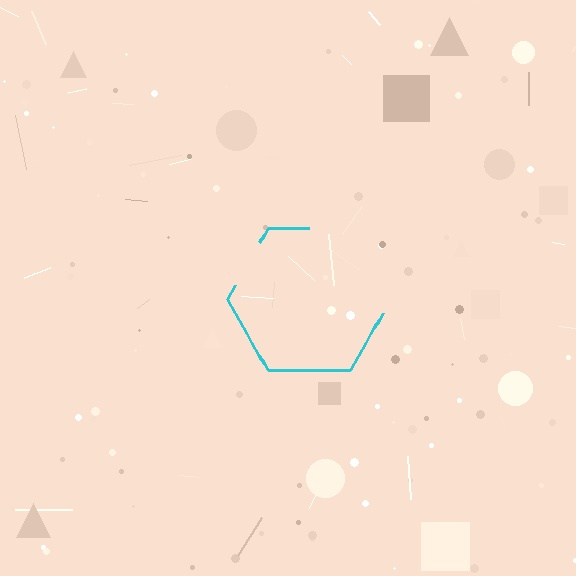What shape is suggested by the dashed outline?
The dashed outline suggests a hexagon.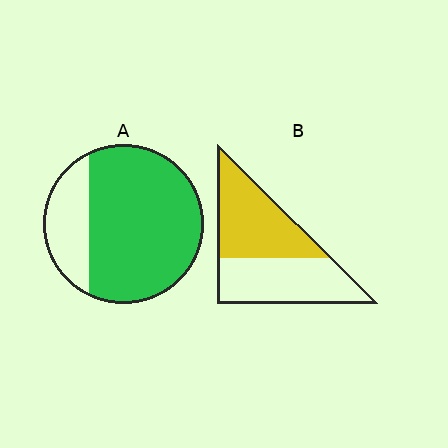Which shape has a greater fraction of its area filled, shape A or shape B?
Shape A.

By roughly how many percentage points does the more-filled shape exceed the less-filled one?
By roughly 25 percentage points (A over B).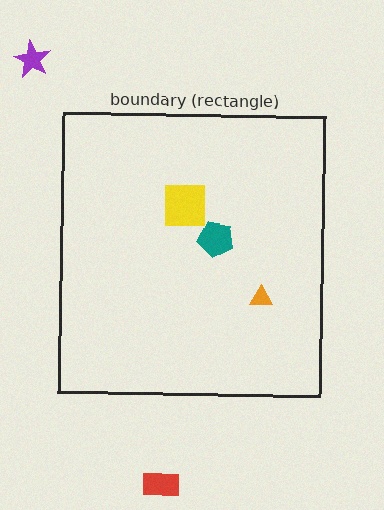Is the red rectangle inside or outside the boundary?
Outside.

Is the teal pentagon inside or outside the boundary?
Inside.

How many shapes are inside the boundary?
3 inside, 2 outside.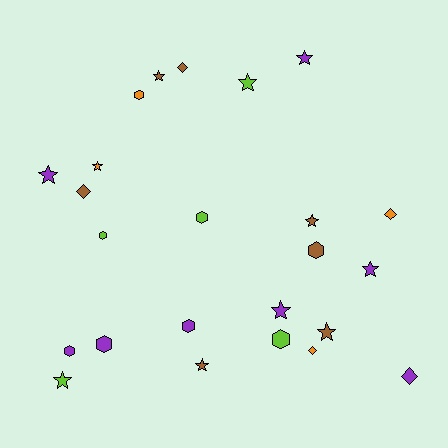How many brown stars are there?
There are 4 brown stars.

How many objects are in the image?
There are 24 objects.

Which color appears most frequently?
Purple, with 8 objects.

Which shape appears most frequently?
Star, with 11 objects.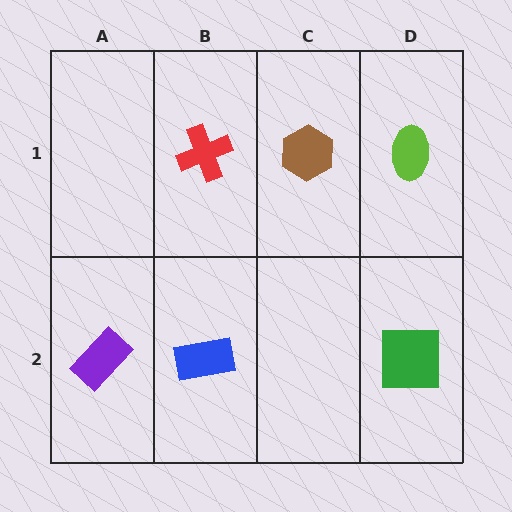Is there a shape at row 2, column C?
No, that cell is empty.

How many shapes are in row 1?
3 shapes.